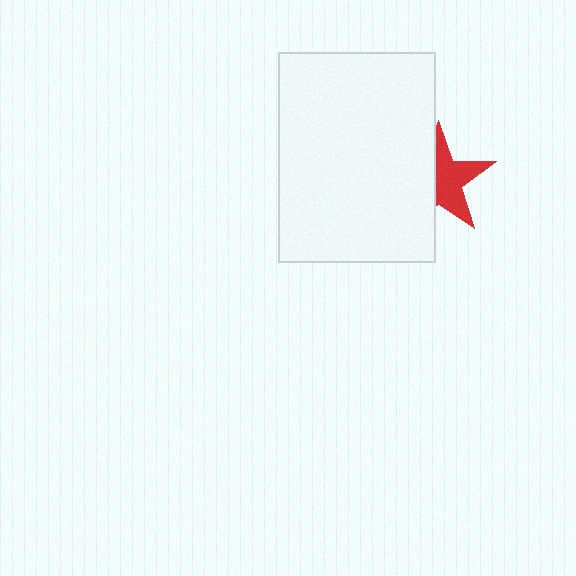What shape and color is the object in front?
The object in front is a white rectangle.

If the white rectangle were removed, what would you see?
You would see the complete red star.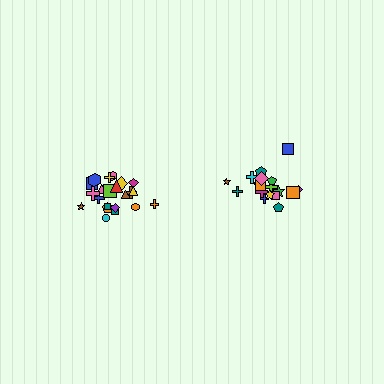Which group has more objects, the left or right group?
The left group.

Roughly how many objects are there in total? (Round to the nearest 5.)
Roughly 40 objects in total.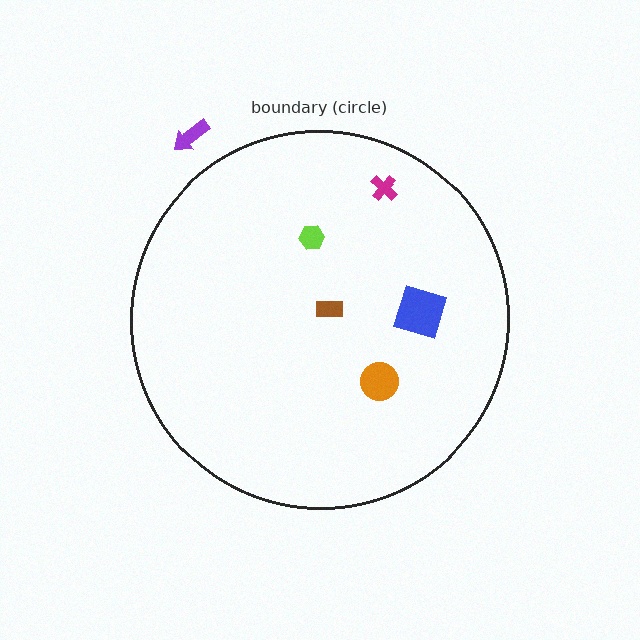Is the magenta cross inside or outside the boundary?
Inside.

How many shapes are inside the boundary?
5 inside, 1 outside.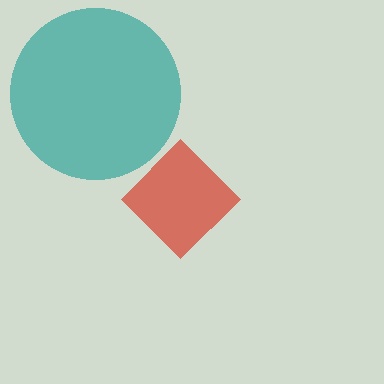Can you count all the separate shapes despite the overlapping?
Yes, there are 2 separate shapes.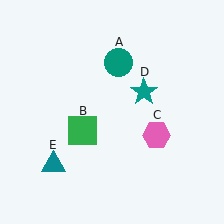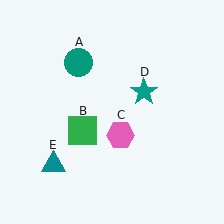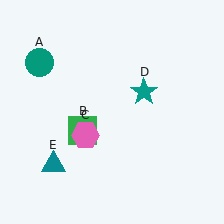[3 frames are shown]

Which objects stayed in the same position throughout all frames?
Green square (object B) and teal star (object D) and teal triangle (object E) remained stationary.